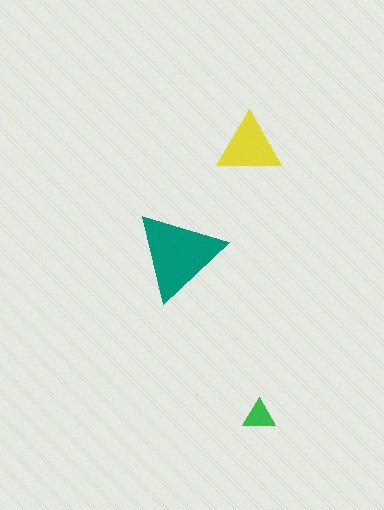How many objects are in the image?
There are 3 objects in the image.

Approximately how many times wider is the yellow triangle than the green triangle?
About 2 times wider.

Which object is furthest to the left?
The teal triangle is leftmost.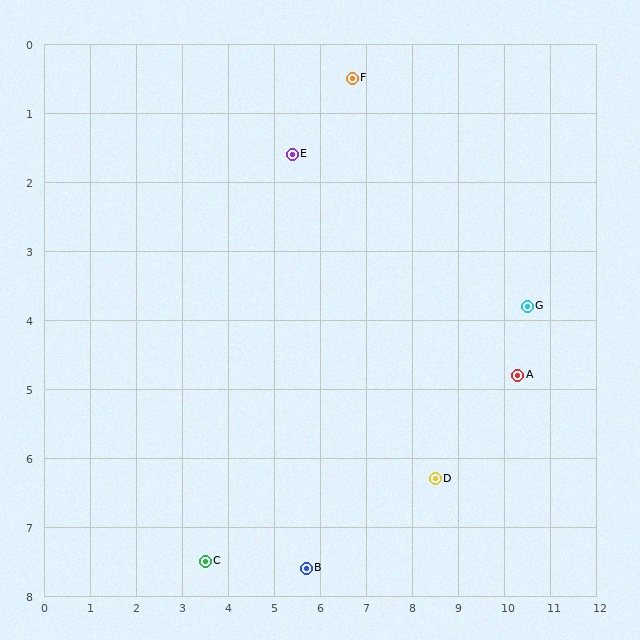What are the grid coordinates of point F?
Point F is at approximately (6.7, 0.5).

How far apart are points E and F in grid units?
Points E and F are about 1.7 grid units apart.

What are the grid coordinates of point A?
Point A is at approximately (10.3, 4.8).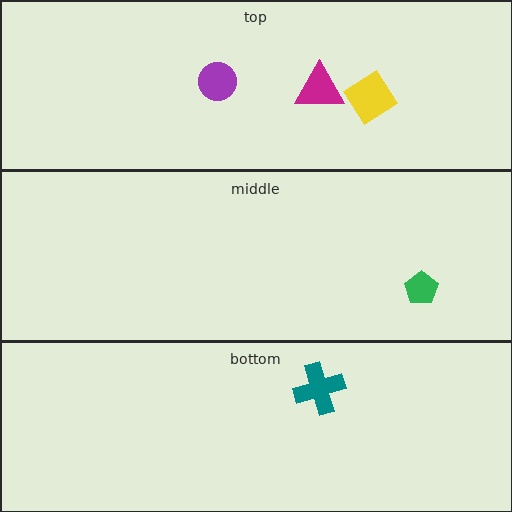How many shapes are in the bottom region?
1.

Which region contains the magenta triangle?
The top region.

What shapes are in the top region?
The yellow diamond, the purple circle, the magenta triangle.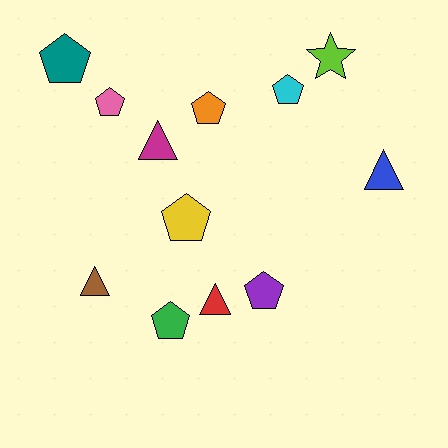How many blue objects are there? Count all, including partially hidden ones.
There is 1 blue object.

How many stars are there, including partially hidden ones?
There is 1 star.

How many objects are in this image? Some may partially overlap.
There are 12 objects.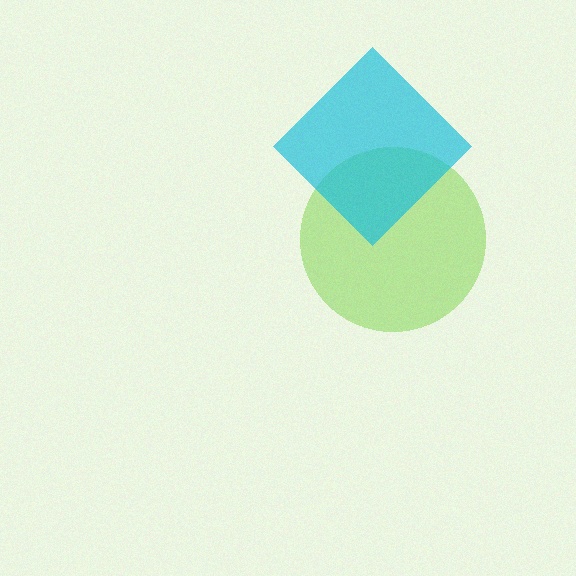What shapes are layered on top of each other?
The layered shapes are: a lime circle, a cyan diamond.